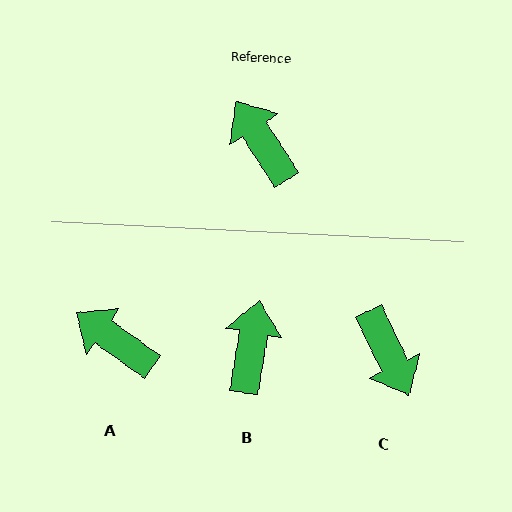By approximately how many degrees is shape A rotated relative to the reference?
Approximately 22 degrees counter-clockwise.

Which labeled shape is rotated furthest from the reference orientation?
C, about 173 degrees away.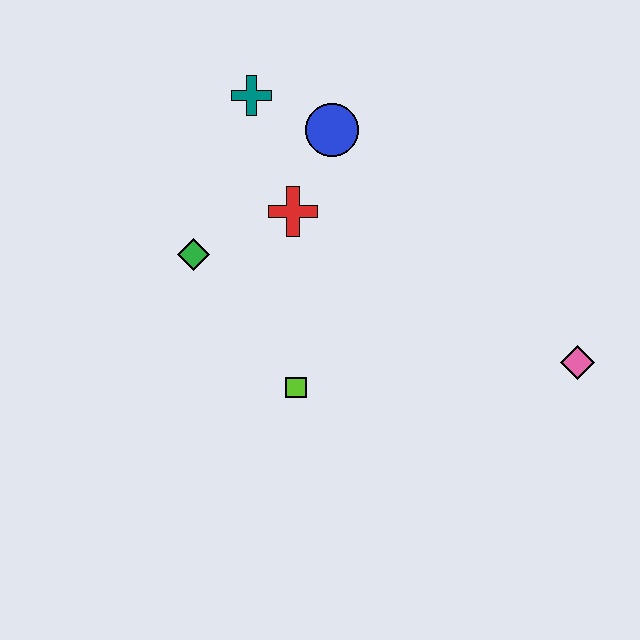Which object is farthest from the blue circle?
The pink diamond is farthest from the blue circle.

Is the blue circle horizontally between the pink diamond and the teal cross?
Yes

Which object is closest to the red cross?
The blue circle is closest to the red cross.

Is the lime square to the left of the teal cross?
No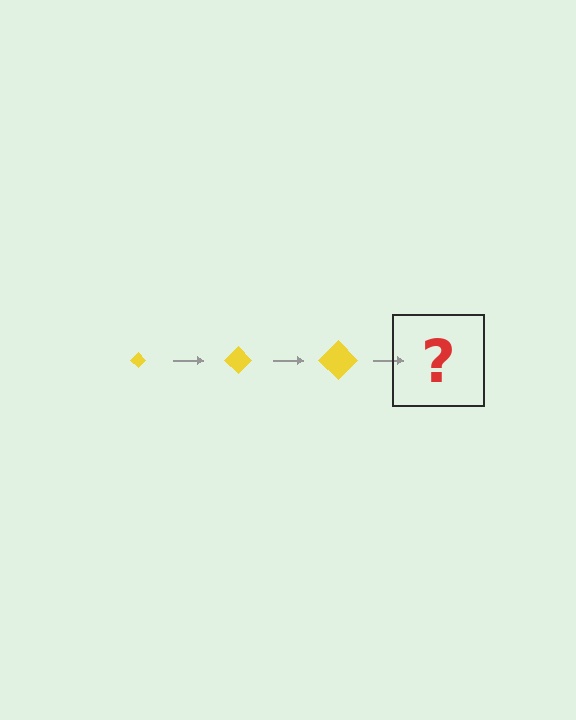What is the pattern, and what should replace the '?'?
The pattern is that the diamond gets progressively larger each step. The '?' should be a yellow diamond, larger than the previous one.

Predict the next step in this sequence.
The next step is a yellow diamond, larger than the previous one.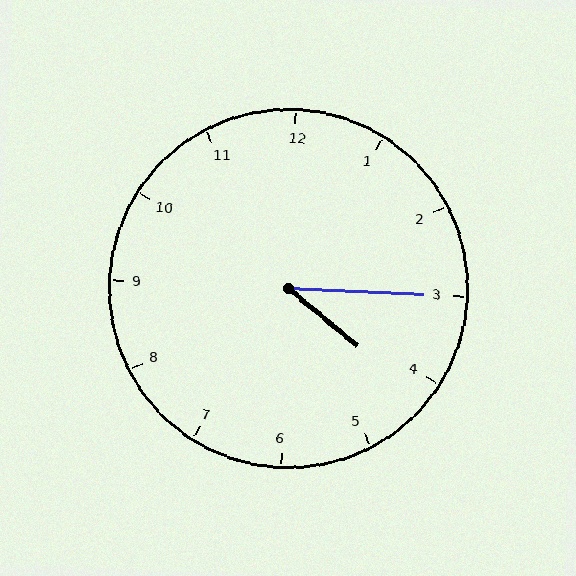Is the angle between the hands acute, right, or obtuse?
It is acute.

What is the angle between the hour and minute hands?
Approximately 38 degrees.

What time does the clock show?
4:15.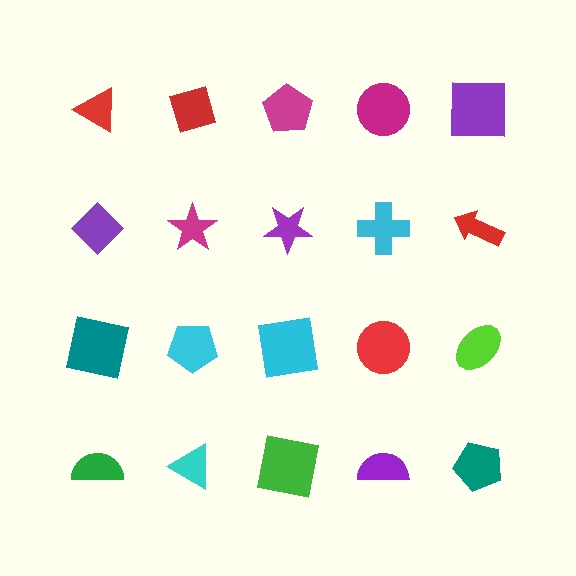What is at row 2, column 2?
A magenta star.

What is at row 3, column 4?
A red circle.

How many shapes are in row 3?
5 shapes.